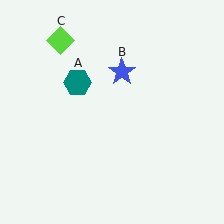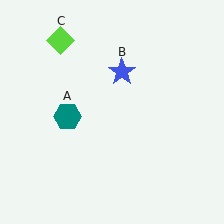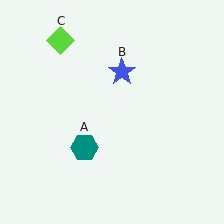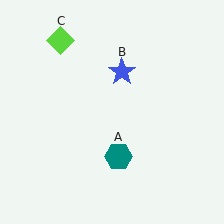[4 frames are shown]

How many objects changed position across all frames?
1 object changed position: teal hexagon (object A).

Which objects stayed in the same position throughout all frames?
Blue star (object B) and lime diamond (object C) remained stationary.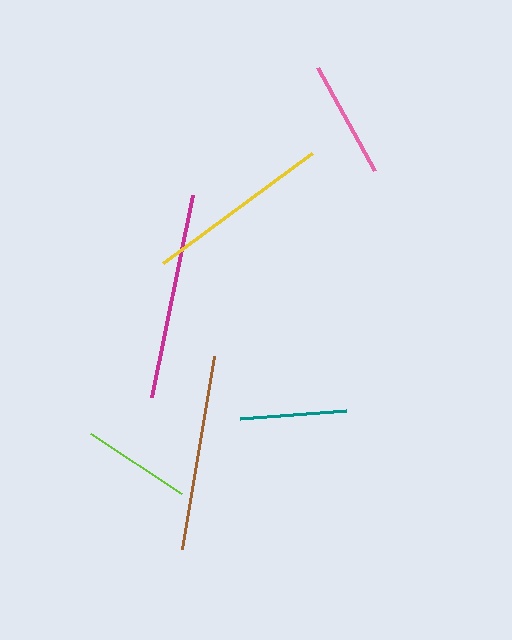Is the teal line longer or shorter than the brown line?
The brown line is longer than the teal line.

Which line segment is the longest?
The magenta line is the longest at approximately 205 pixels.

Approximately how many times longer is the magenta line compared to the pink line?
The magenta line is approximately 1.7 times the length of the pink line.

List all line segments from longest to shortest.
From longest to shortest: magenta, brown, yellow, pink, lime, teal.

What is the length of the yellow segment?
The yellow segment is approximately 185 pixels long.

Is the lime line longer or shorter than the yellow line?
The yellow line is longer than the lime line.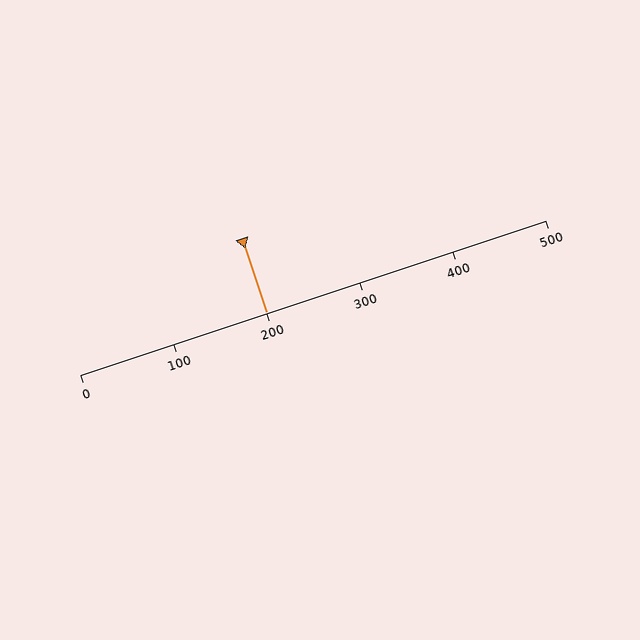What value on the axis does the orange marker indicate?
The marker indicates approximately 200.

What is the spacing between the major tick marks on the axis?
The major ticks are spaced 100 apart.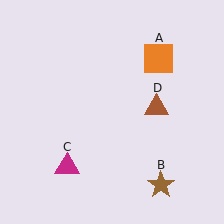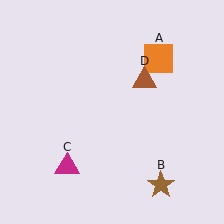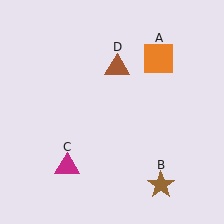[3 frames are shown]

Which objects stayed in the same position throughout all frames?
Orange square (object A) and brown star (object B) and magenta triangle (object C) remained stationary.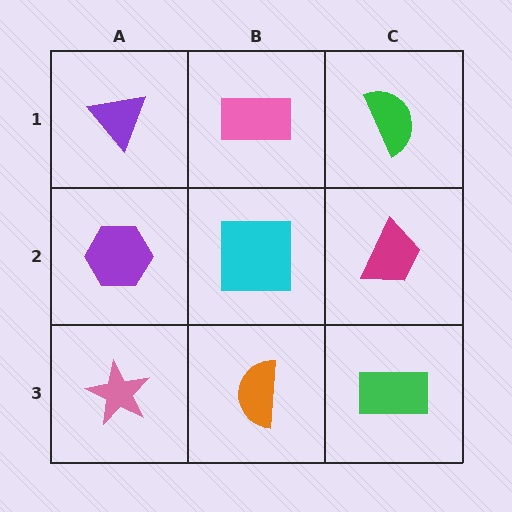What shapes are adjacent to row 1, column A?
A purple hexagon (row 2, column A), a pink rectangle (row 1, column B).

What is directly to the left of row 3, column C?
An orange semicircle.